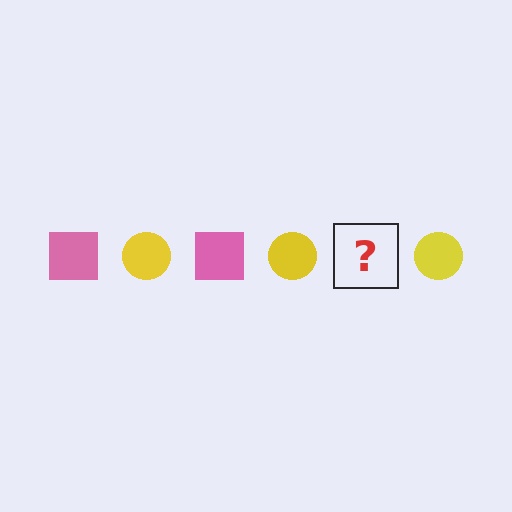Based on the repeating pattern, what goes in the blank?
The blank should be a pink square.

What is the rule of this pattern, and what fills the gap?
The rule is that the pattern alternates between pink square and yellow circle. The gap should be filled with a pink square.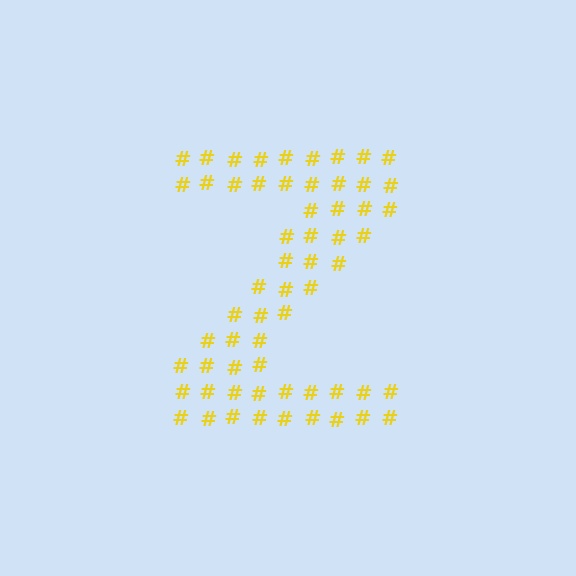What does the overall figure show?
The overall figure shows the letter Z.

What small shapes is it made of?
It is made of small hash symbols.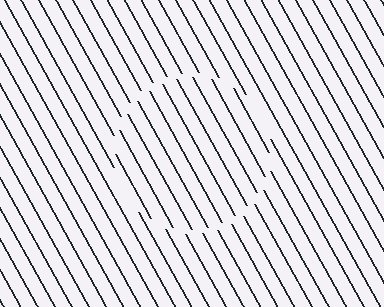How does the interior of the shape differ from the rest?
The interior of the shape contains the same grating, shifted by half a period — the contour is defined by the phase discontinuity where line-ends from the inner and outer gratings abut.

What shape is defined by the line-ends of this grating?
An illusory circle. The interior of the shape contains the same grating, shifted by half a period — the contour is defined by the phase discontinuity where line-ends from the inner and outer gratings abut.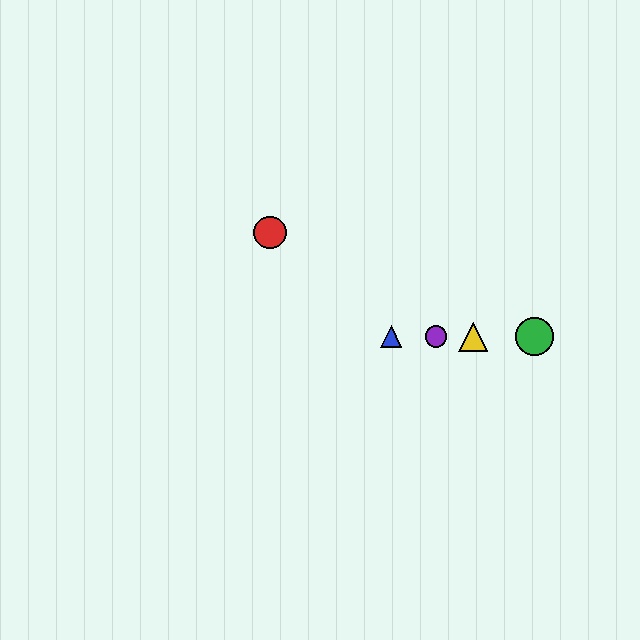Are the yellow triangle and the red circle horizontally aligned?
No, the yellow triangle is at y≈337 and the red circle is at y≈233.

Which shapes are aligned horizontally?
The blue triangle, the green circle, the yellow triangle, the purple circle are aligned horizontally.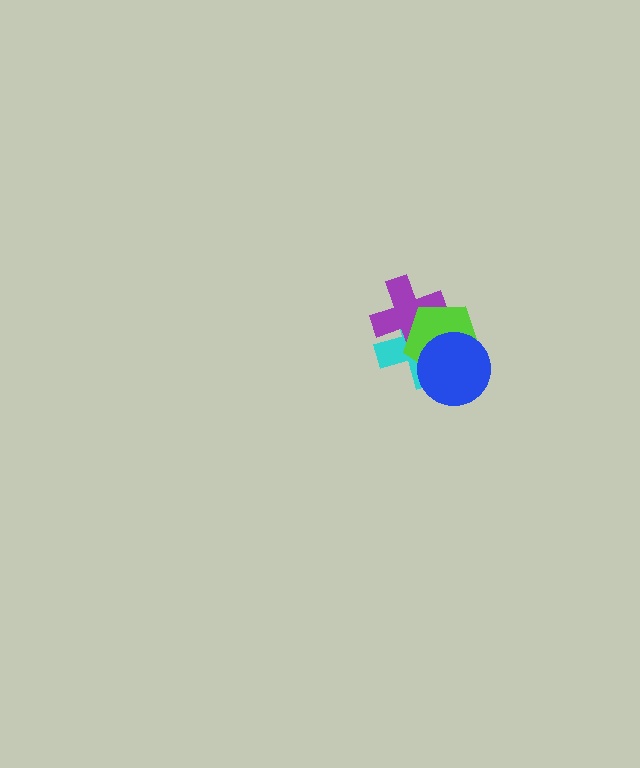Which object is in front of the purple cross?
The lime pentagon is in front of the purple cross.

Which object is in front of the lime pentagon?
The blue circle is in front of the lime pentagon.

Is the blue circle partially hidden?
No, no other shape covers it.